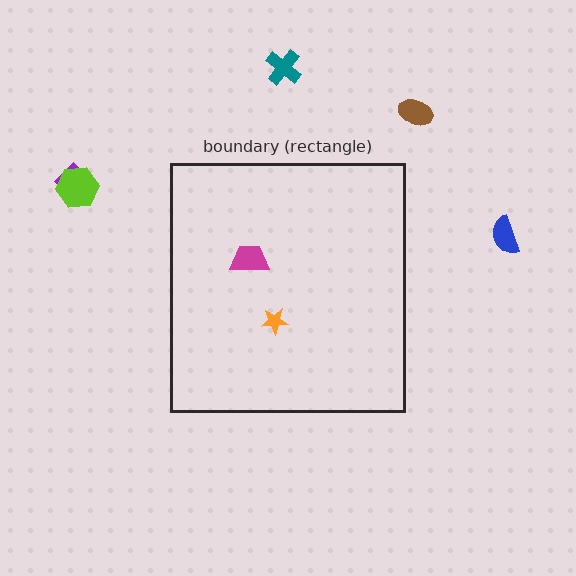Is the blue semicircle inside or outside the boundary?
Outside.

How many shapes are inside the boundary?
2 inside, 5 outside.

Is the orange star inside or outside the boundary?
Inside.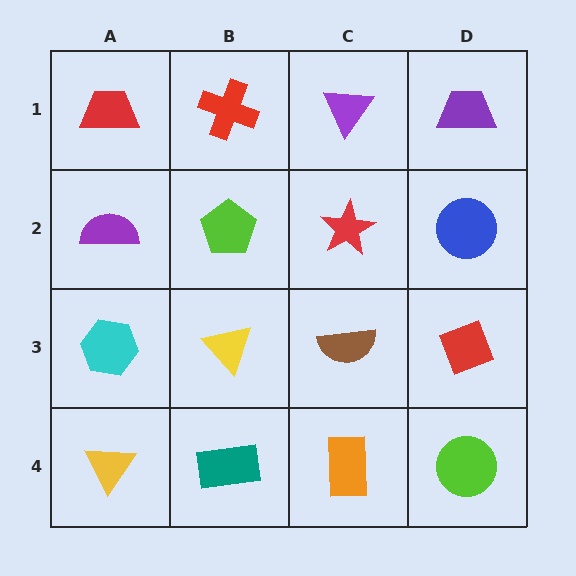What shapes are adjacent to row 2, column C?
A purple triangle (row 1, column C), a brown semicircle (row 3, column C), a lime pentagon (row 2, column B), a blue circle (row 2, column D).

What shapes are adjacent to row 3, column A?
A purple semicircle (row 2, column A), a yellow triangle (row 4, column A), a yellow triangle (row 3, column B).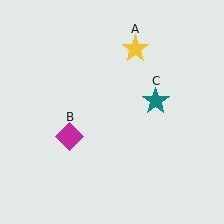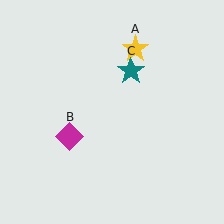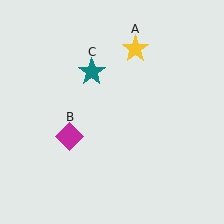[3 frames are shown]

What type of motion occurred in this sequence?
The teal star (object C) rotated counterclockwise around the center of the scene.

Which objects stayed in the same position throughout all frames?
Yellow star (object A) and magenta diamond (object B) remained stationary.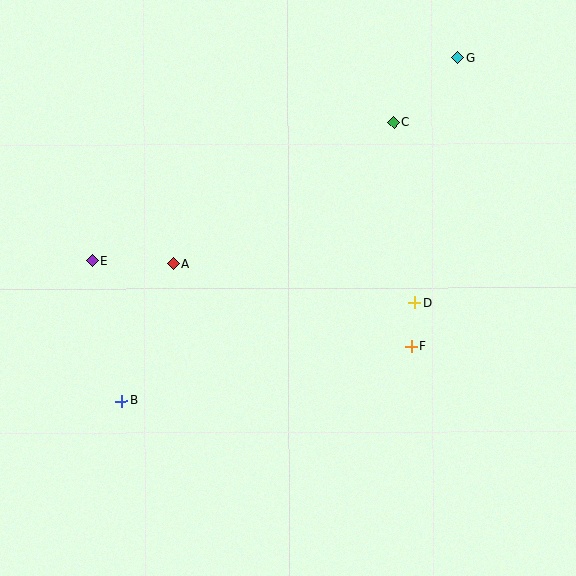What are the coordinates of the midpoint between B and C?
The midpoint between B and C is at (258, 261).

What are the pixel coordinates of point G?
Point G is at (458, 58).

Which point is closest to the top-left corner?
Point E is closest to the top-left corner.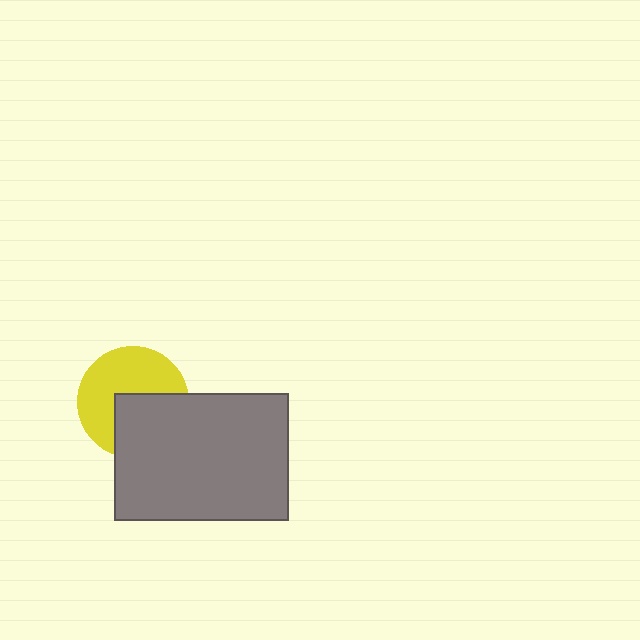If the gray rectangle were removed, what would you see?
You would see the complete yellow circle.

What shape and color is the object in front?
The object in front is a gray rectangle.